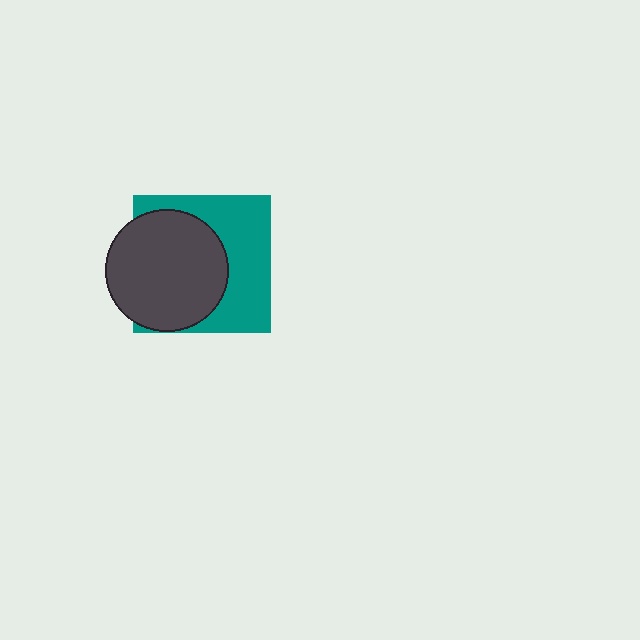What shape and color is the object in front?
The object in front is a dark gray circle.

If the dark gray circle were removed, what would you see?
You would see the complete teal square.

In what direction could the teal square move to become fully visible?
The teal square could move right. That would shift it out from behind the dark gray circle entirely.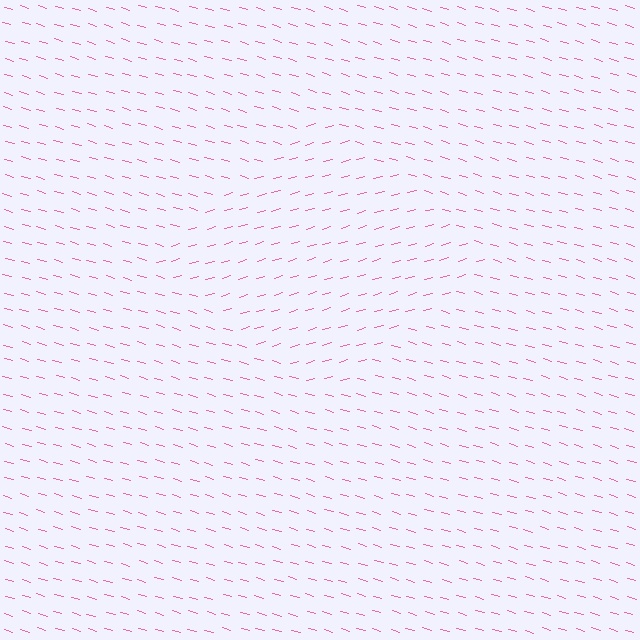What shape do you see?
I see a diamond.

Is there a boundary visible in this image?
Yes, there is a texture boundary formed by a change in line orientation.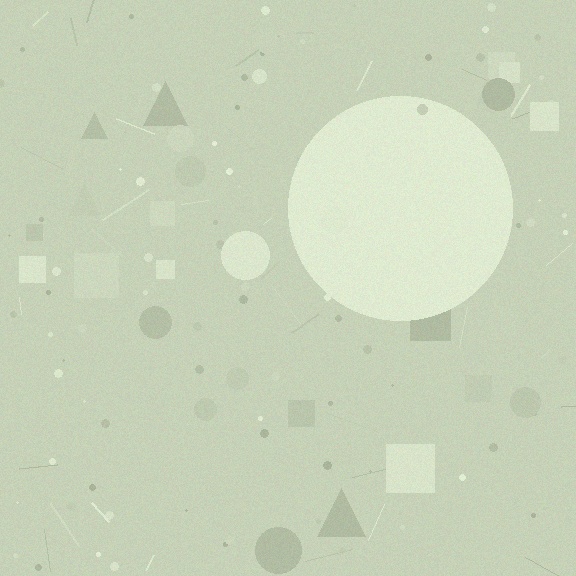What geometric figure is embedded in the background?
A circle is embedded in the background.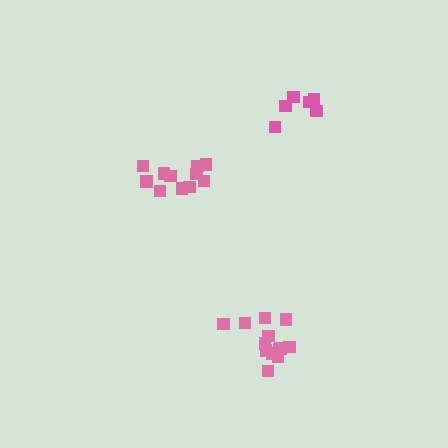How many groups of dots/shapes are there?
There are 3 groups.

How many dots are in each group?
Group 1: 13 dots, Group 2: 7 dots, Group 3: 11 dots (31 total).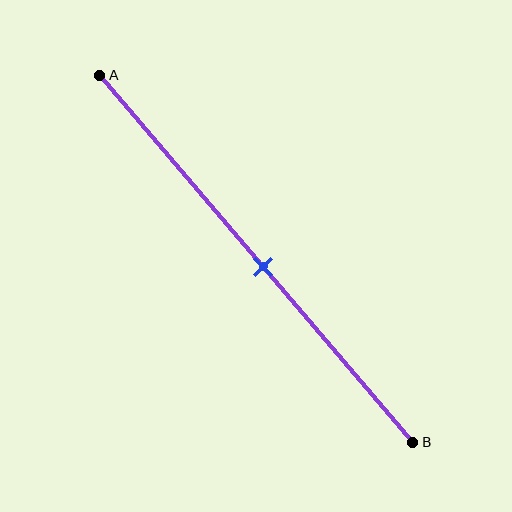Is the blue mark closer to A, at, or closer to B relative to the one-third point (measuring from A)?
The blue mark is closer to point B than the one-third point of segment AB.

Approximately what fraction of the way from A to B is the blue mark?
The blue mark is approximately 50% of the way from A to B.